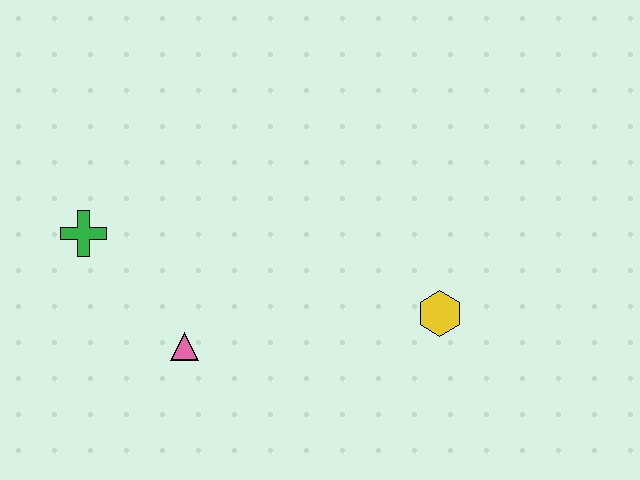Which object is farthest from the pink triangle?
The yellow hexagon is farthest from the pink triangle.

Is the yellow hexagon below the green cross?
Yes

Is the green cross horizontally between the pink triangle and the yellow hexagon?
No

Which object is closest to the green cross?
The pink triangle is closest to the green cross.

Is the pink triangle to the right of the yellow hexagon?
No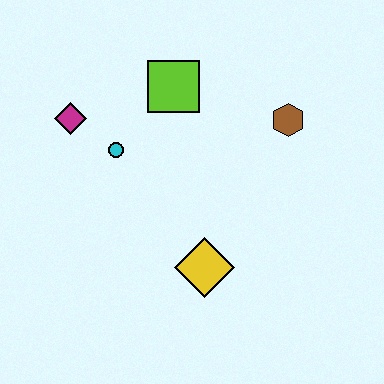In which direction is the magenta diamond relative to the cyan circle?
The magenta diamond is to the left of the cyan circle.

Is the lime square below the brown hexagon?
No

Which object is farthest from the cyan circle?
The brown hexagon is farthest from the cyan circle.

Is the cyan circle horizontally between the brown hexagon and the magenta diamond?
Yes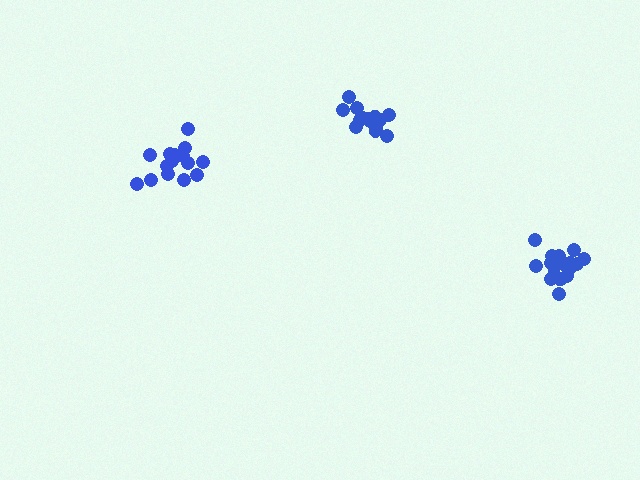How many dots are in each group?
Group 1: 16 dots, Group 2: 17 dots, Group 3: 19 dots (52 total).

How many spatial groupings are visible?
There are 3 spatial groupings.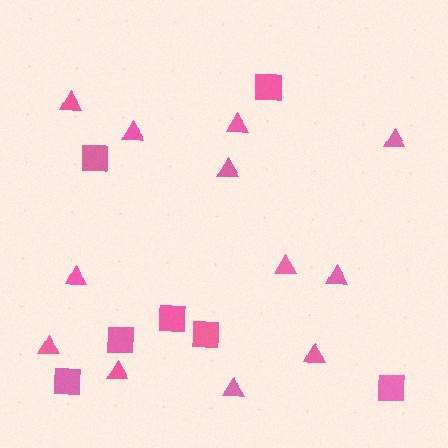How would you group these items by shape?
There are 2 groups: one group of squares (7) and one group of triangles (12).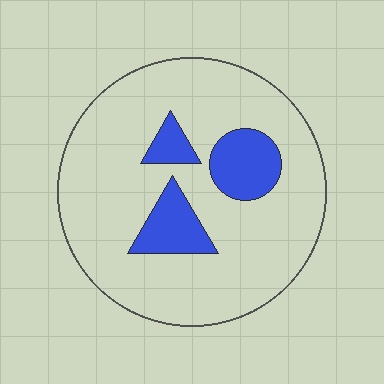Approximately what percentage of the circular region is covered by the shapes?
Approximately 15%.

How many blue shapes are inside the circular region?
3.